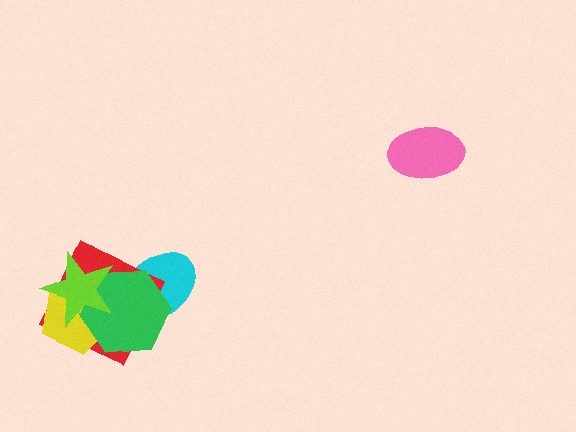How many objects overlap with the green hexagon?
4 objects overlap with the green hexagon.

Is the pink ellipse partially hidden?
No, no other shape covers it.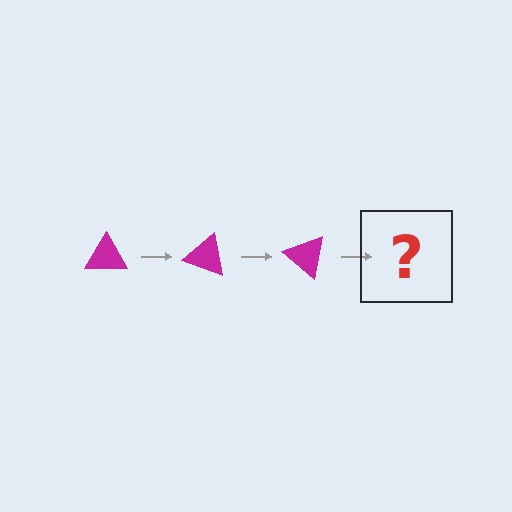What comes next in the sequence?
The next element should be a magenta triangle rotated 60 degrees.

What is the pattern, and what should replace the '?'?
The pattern is that the triangle rotates 20 degrees each step. The '?' should be a magenta triangle rotated 60 degrees.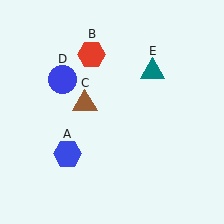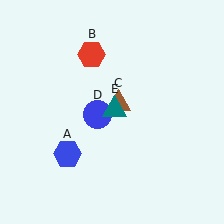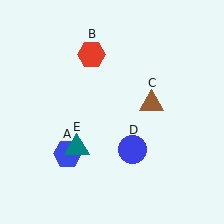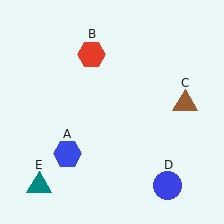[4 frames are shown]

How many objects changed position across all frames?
3 objects changed position: brown triangle (object C), blue circle (object D), teal triangle (object E).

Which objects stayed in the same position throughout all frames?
Blue hexagon (object A) and red hexagon (object B) remained stationary.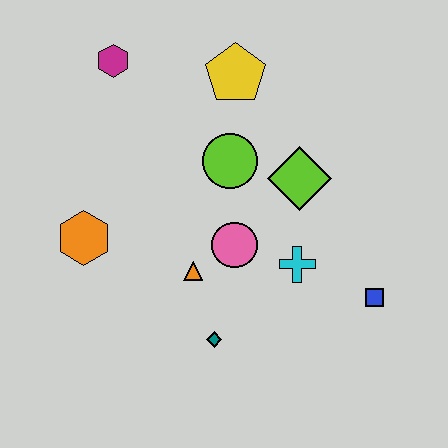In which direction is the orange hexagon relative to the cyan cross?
The orange hexagon is to the left of the cyan cross.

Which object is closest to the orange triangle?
The pink circle is closest to the orange triangle.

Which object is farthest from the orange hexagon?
The blue square is farthest from the orange hexagon.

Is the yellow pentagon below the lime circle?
No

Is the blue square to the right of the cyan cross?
Yes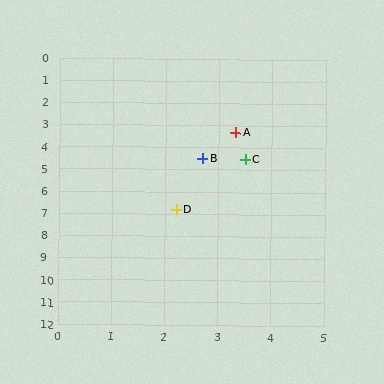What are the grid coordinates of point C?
Point C is at approximately (3.5, 4.5).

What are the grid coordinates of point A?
Point A is at approximately (3.3, 3.3).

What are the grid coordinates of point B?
Point B is at approximately (2.7, 4.5).